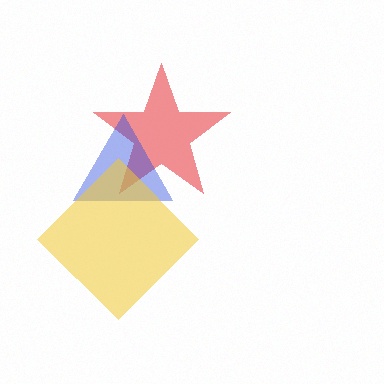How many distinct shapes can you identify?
There are 3 distinct shapes: a red star, a blue triangle, a yellow diamond.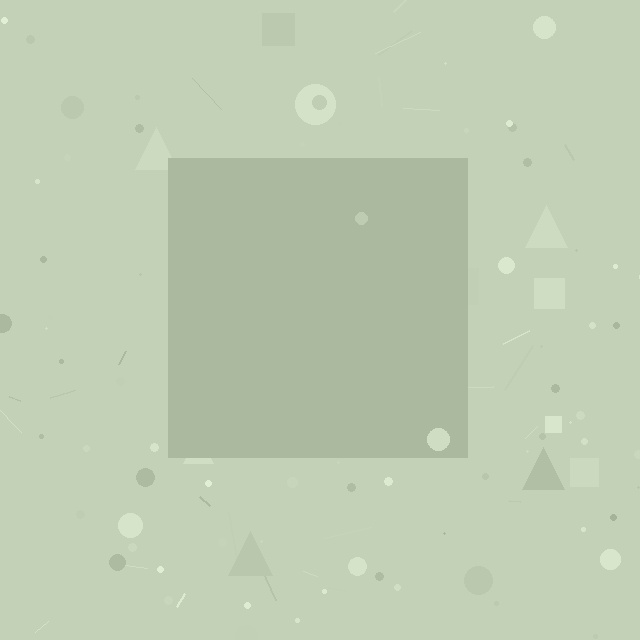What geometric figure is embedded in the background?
A square is embedded in the background.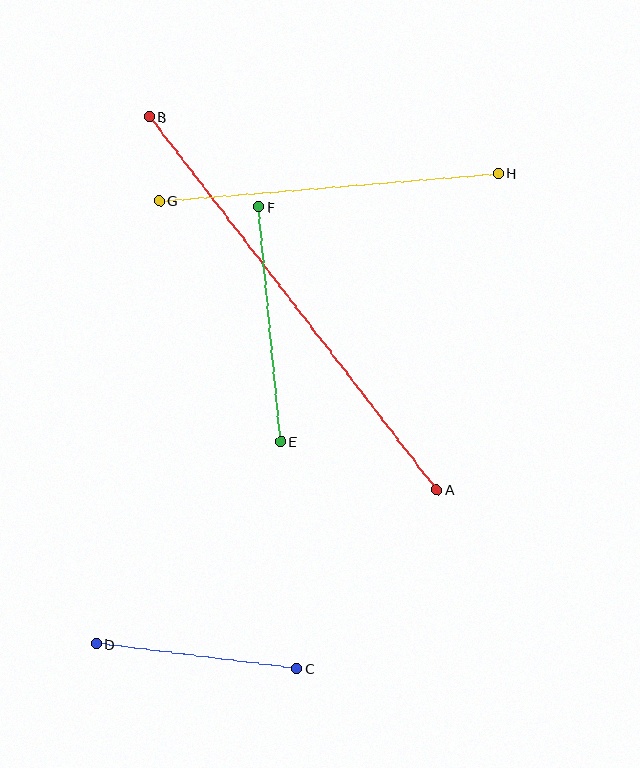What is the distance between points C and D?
The distance is approximately 202 pixels.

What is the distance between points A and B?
The distance is approximately 471 pixels.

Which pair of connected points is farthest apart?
Points A and B are farthest apart.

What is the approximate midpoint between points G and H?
The midpoint is at approximately (329, 187) pixels.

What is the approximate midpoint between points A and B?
The midpoint is at approximately (293, 303) pixels.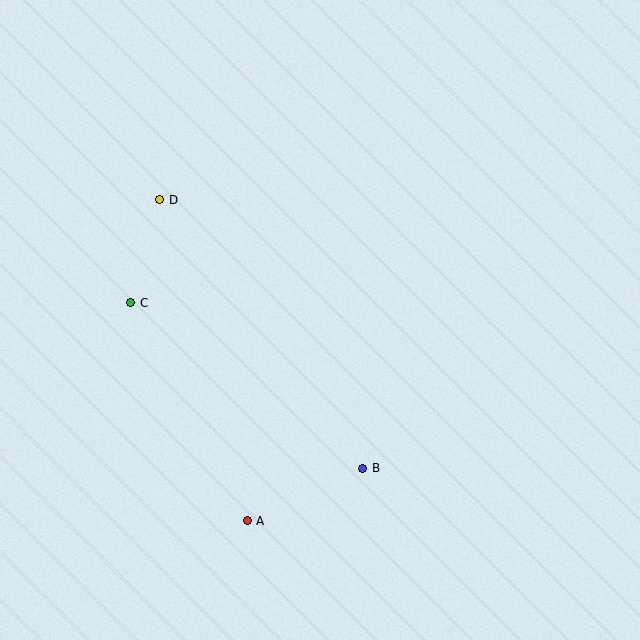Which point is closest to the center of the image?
Point B at (363, 468) is closest to the center.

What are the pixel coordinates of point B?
Point B is at (363, 468).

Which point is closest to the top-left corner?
Point D is closest to the top-left corner.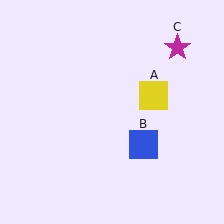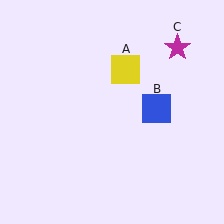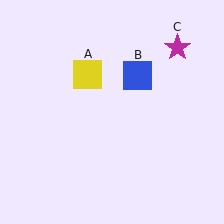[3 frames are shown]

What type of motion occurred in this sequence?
The yellow square (object A), blue square (object B) rotated counterclockwise around the center of the scene.